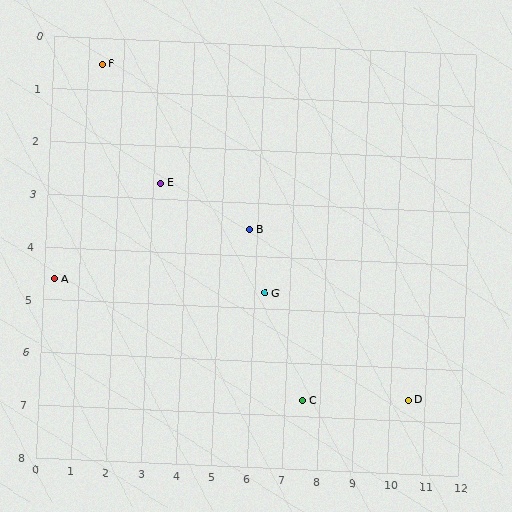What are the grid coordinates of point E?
Point E is at approximately (3.2, 2.7).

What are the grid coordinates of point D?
Point D is at approximately (10.5, 6.6).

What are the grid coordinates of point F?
Point F is at approximately (1.4, 0.5).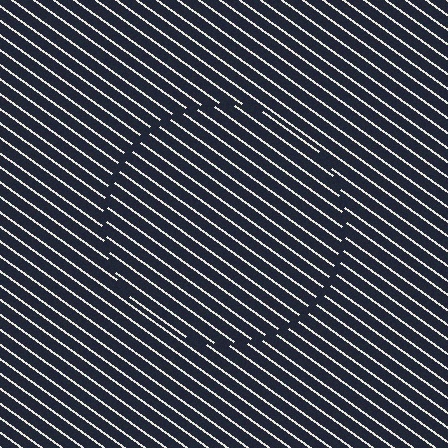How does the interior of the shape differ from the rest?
The interior of the shape contains the same grating, shifted by half a period — the contour is defined by the phase discontinuity where line-ends from the inner and outer gratings abut.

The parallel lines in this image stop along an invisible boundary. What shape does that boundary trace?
An illusory circle. The interior of the shape contains the same grating, shifted by half a period — the contour is defined by the phase discontinuity where line-ends from the inner and outer gratings abut.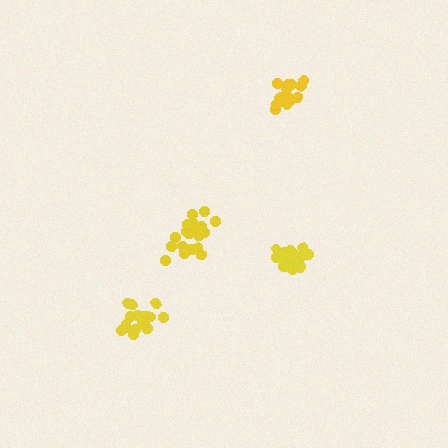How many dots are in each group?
Group 1: 21 dots, Group 2: 20 dots, Group 3: 18 dots, Group 4: 15 dots (74 total).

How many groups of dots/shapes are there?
There are 4 groups.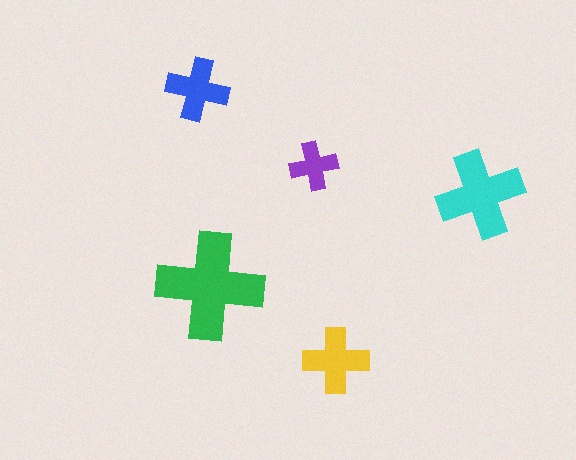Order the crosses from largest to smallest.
the green one, the cyan one, the yellow one, the blue one, the purple one.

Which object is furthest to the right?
The cyan cross is rightmost.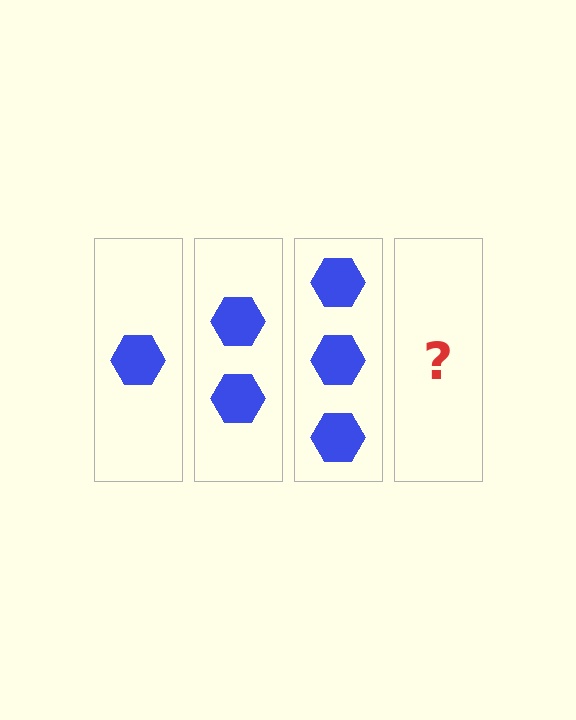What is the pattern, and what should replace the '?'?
The pattern is that each step adds one more hexagon. The '?' should be 4 hexagons.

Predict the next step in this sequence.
The next step is 4 hexagons.